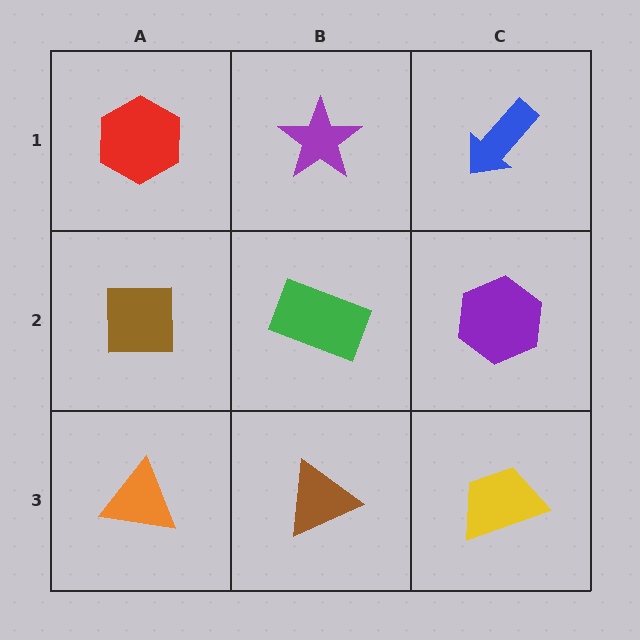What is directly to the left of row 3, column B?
An orange triangle.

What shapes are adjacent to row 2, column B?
A purple star (row 1, column B), a brown triangle (row 3, column B), a brown square (row 2, column A), a purple hexagon (row 2, column C).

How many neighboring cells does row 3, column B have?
3.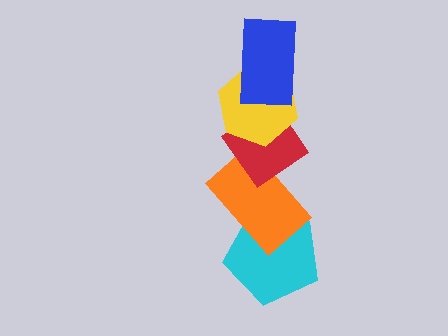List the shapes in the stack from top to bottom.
From top to bottom: the blue rectangle, the yellow hexagon, the red diamond, the orange rectangle, the cyan pentagon.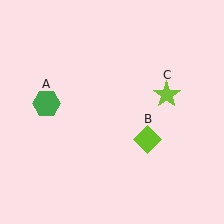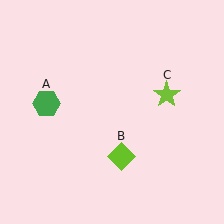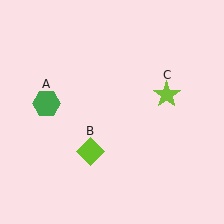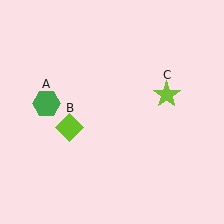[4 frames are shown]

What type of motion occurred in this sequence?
The lime diamond (object B) rotated clockwise around the center of the scene.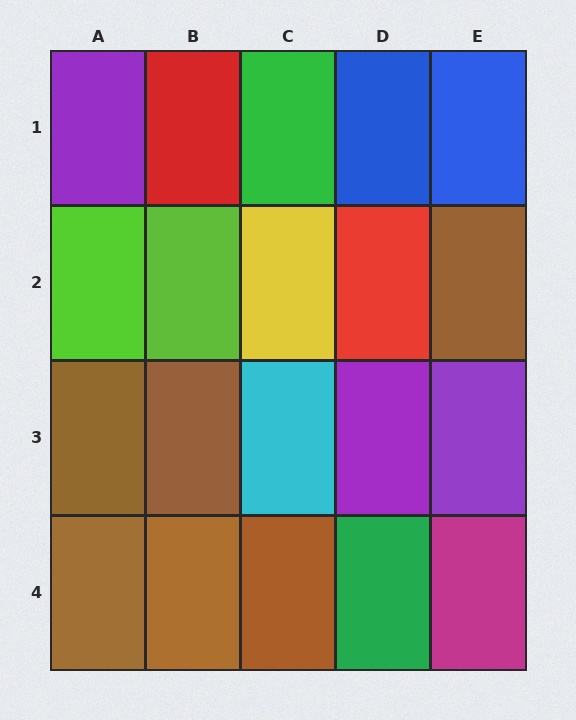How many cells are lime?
2 cells are lime.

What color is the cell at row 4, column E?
Magenta.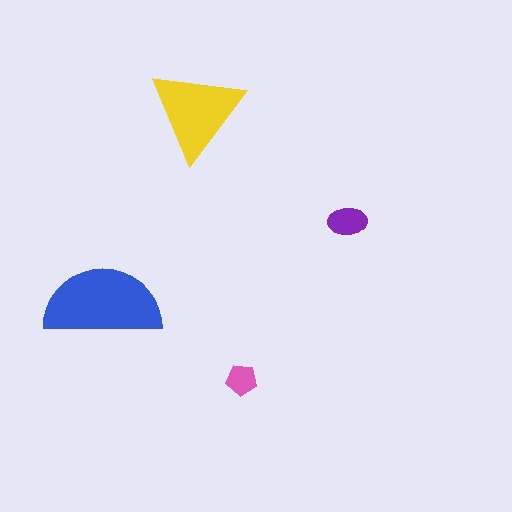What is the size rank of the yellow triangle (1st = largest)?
2nd.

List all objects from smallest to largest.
The pink pentagon, the purple ellipse, the yellow triangle, the blue semicircle.